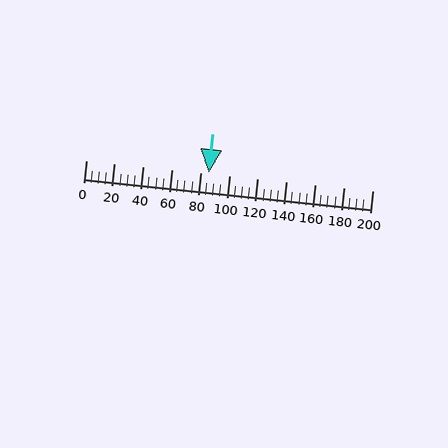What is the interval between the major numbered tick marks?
The major tick marks are spaced 20 units apart.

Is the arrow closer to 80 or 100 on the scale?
The arrow is closer to 80.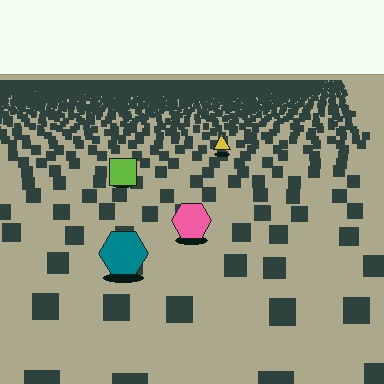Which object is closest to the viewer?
The teal hexagon is closest. The texture marks near it are larger and more spread out.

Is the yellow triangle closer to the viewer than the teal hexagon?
No. The teal hexagon is closer — you can tell from the texture gradient: the ground texture is coarser near it.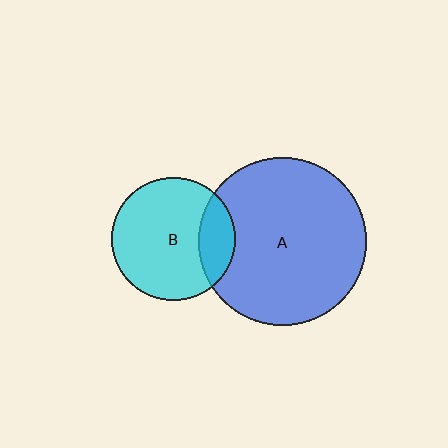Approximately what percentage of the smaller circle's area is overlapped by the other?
Approximately 20%.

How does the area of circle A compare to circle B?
Approximately 1.9 times.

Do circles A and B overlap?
Yes.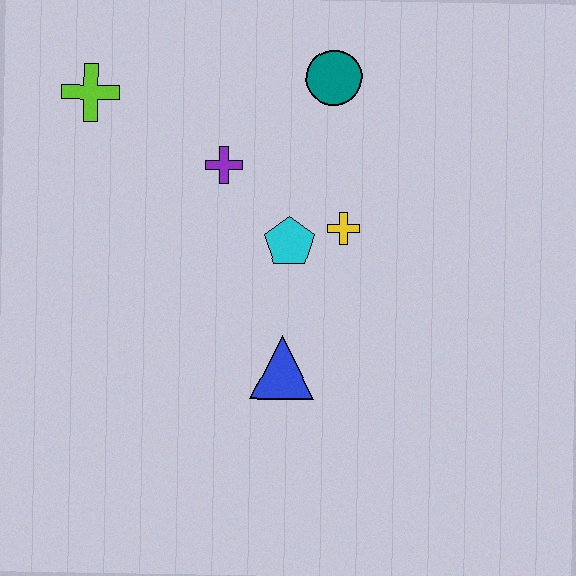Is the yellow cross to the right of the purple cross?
Yes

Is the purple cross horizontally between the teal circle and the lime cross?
Yes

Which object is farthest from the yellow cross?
The lime cross is farthest from the yellow cross.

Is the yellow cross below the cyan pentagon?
No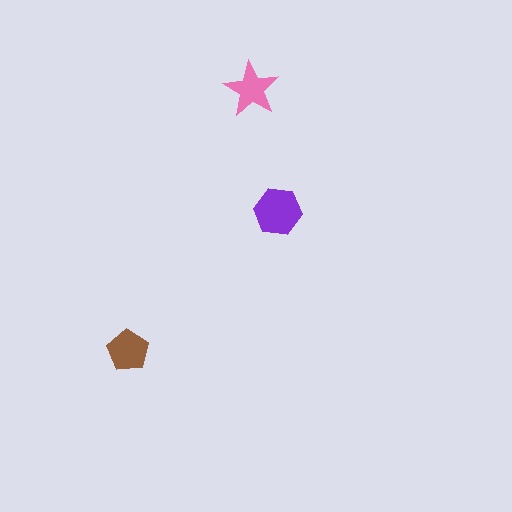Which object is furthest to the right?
The purple hexagon is rightmost.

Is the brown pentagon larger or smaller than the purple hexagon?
Smaller.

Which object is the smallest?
The pink star.